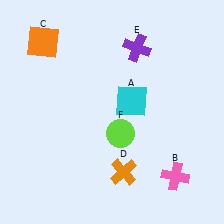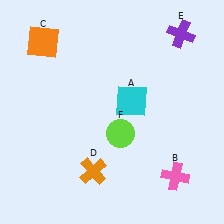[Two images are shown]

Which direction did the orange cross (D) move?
The orange cross (D) moved left.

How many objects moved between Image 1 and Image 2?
2 objects moved between the two images.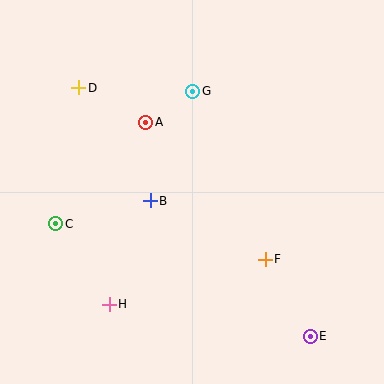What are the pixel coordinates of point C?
Point C is at (56, 224).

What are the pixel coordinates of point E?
Point E is at (310, 336).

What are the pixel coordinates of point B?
Point B is at (150, 201).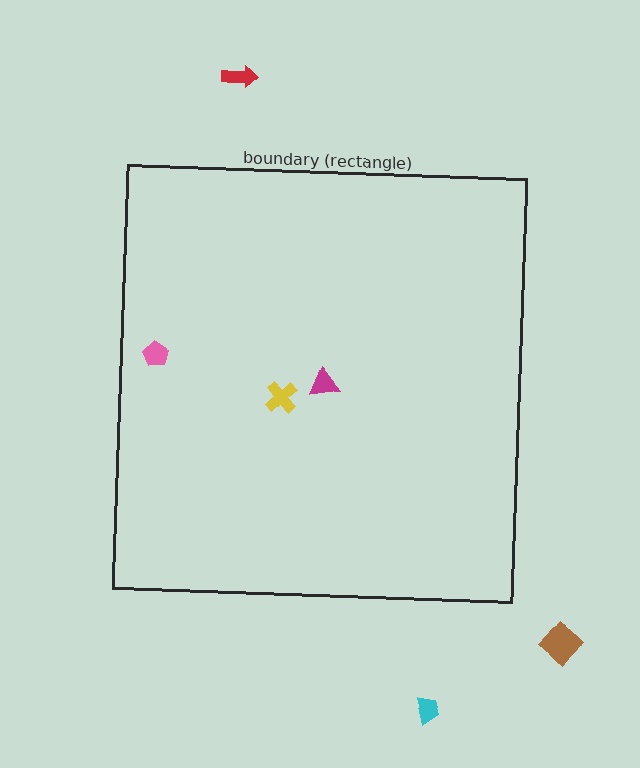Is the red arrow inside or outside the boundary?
Outside.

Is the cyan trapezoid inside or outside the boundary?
Outside.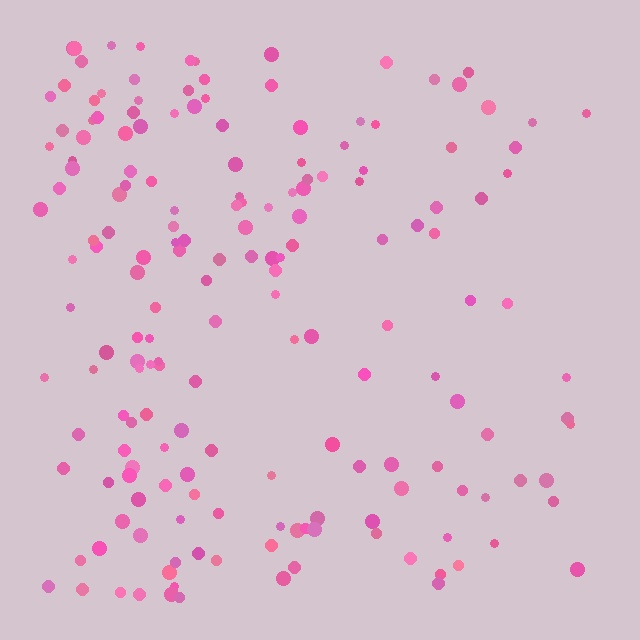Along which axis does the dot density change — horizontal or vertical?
Horizontal.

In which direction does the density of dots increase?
From right to left, with the left side densest.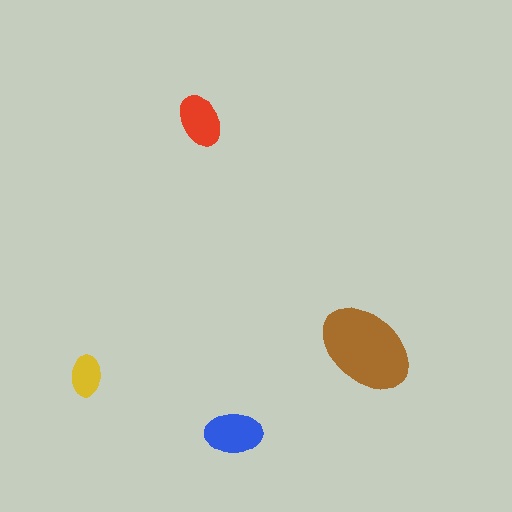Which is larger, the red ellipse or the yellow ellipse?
The red one.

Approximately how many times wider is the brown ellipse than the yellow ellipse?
About 2.5 times wider.